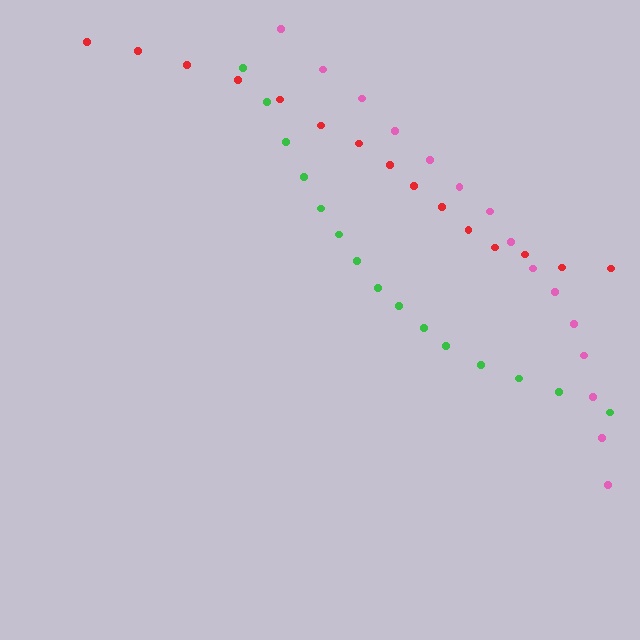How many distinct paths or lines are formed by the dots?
There are 3 distinct paths.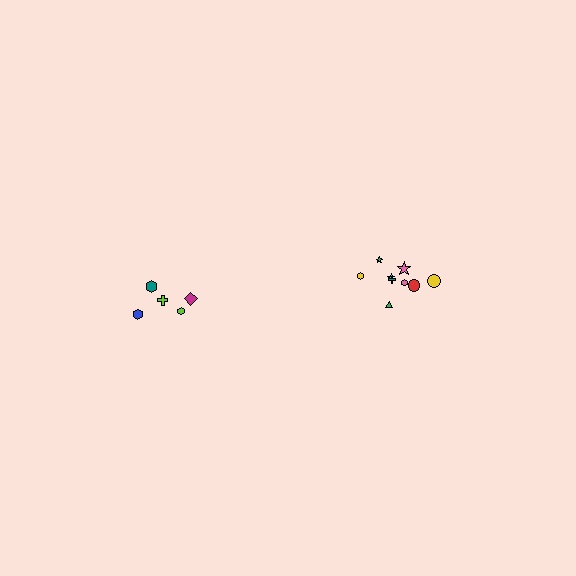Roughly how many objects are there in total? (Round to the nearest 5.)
Roughly 15 objects in total.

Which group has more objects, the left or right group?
The right group.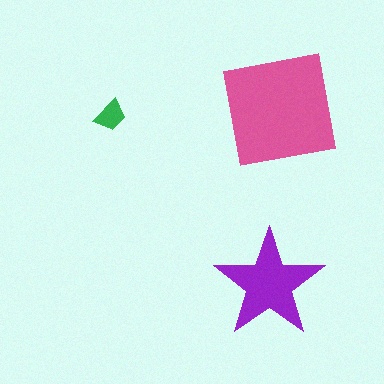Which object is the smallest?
The green trapezoid.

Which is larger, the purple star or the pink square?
The pink square.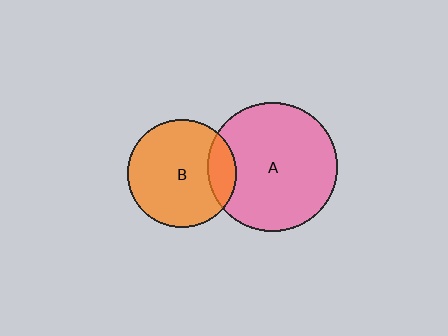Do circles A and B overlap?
Yes.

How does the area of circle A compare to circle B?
Approximately 1.4 times.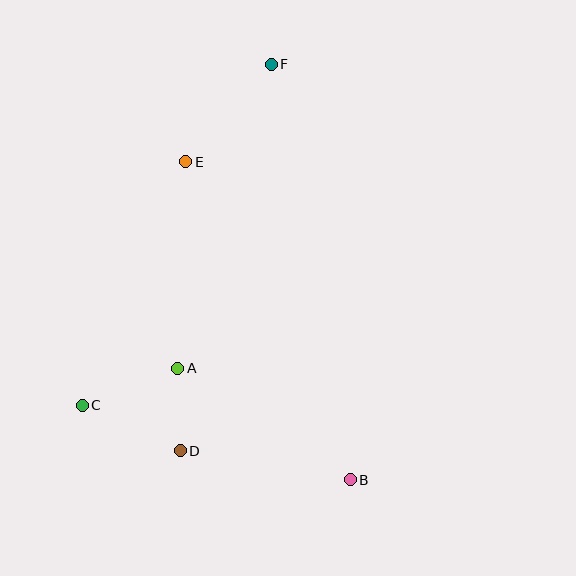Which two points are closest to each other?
Points A and D are closest to each other.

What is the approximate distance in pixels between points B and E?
The distance between B and E is approximately 358 pixels.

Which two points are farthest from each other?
Points B and F are farthest from each other.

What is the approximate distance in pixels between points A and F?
The distance between A and F is approximately 318 pixels.